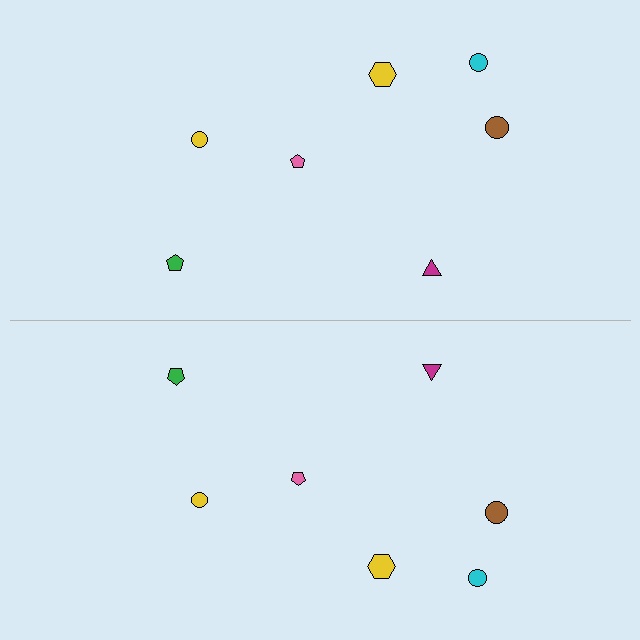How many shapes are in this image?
There are 14 shapes in this image.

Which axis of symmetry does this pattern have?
The pattern has a horizontal axis of symmetry running through the center of the image.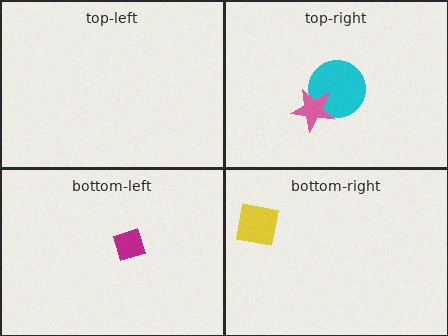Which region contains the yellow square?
The bottom-right region.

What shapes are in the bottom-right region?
The yellow square.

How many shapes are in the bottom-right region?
1.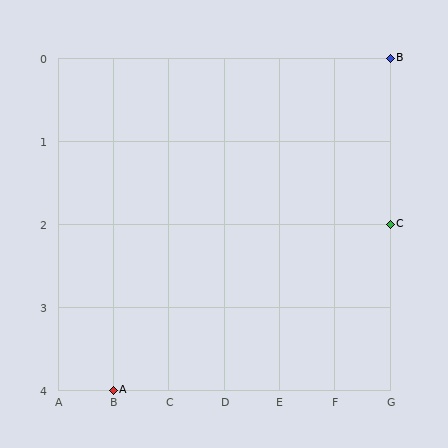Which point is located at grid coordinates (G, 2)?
Point C is at (G, 2).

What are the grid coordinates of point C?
Point C is at grid coordinates (G, 2).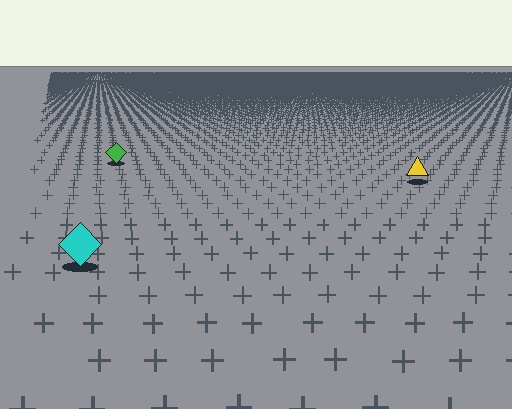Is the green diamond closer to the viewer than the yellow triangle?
No. The yellow triangle is closer — you can tell from the texture gradient: the ground texture is coarser near it.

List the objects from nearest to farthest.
From nearest to farthest: the cyan diamond, the yellow triangle, the green diamond.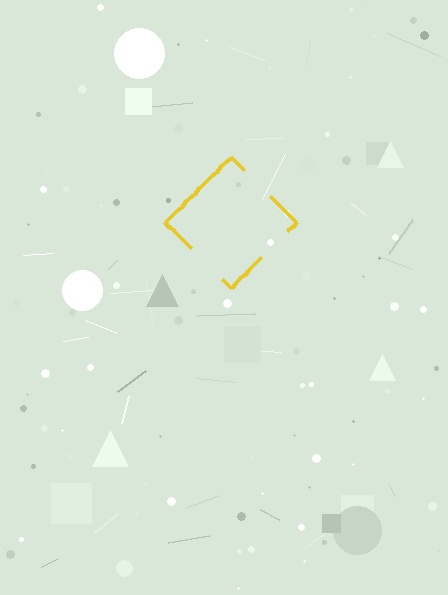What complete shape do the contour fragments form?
The contour fragments form a diamond.